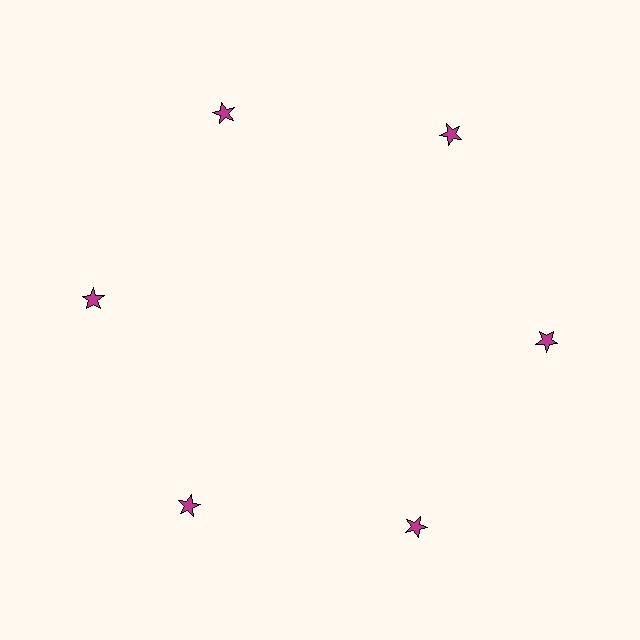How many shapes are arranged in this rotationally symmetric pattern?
There are 6 shapes, arranged in 6 groups of 1.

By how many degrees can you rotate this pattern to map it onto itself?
The pattern maps onto itself every 60 degrees of rotation.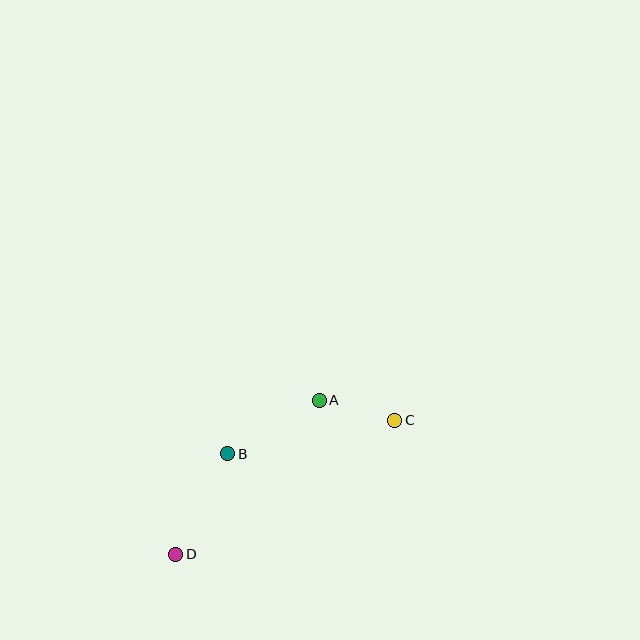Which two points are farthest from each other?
Points C and D are farthest from each other.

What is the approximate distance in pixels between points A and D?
The distance between A and D is approximately 211 pixels.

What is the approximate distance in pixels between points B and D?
The distance between B and D is approximately 113 pixels.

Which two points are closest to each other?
Points A and C are closest to each other.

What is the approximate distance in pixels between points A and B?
The distance between A and B is approximately 106 pixels.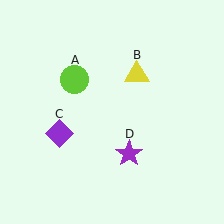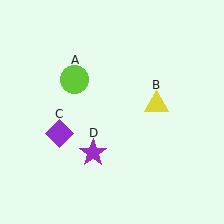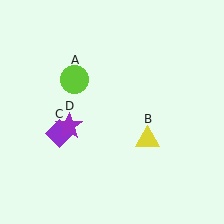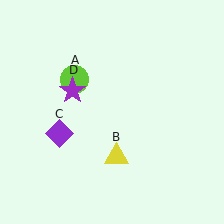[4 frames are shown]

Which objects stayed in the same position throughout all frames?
Lime circle (object A) and purple diamond (object C) remained stationary.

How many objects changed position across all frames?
2 objects changed position: yellow triangle (object B), purple star (object D).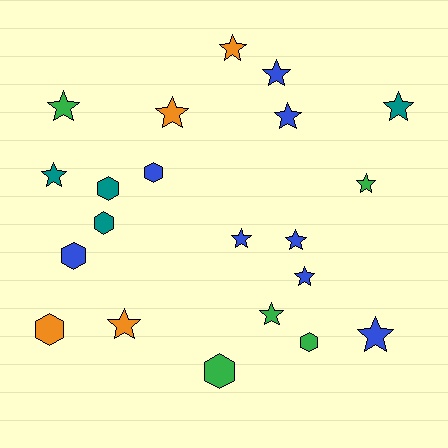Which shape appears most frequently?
Star, with 14 objects.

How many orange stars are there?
There are 3 orange stars.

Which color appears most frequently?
Blue, with 8 objects.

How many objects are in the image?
There are 21 objects.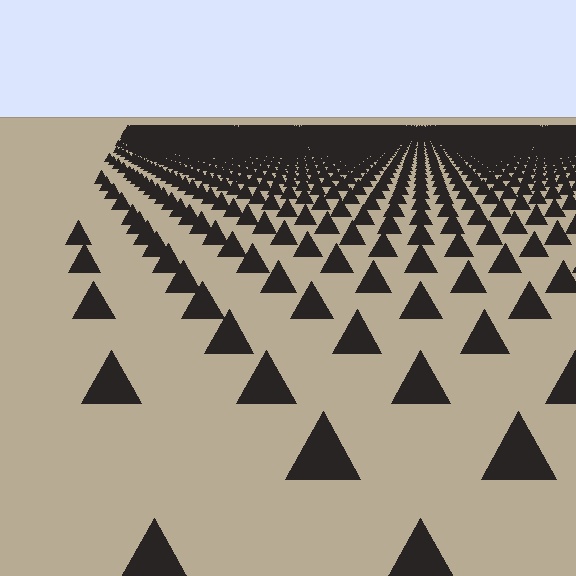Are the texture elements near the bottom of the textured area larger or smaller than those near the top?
Larger. Near the bottom, elements are closer to the viewer and appear at a bigger on-screen size.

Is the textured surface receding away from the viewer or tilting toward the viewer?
The surface is receding away from the viewer. Texture elements get smaller and denser toward the top.